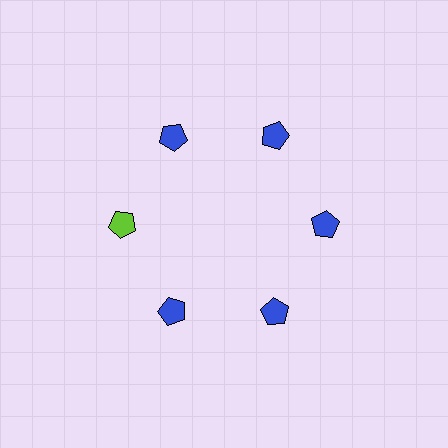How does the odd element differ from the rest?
It has a different color: lime instead of blue.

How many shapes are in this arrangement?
There are 6 shapes arranged in a ring pattern.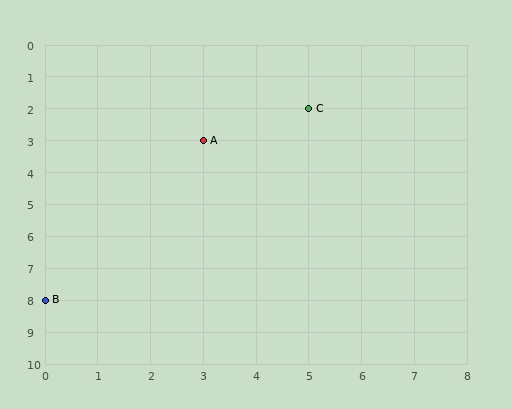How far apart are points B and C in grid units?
Points B and C are 5 columns and 6 rows apart (about 7.8 grid units diagonally).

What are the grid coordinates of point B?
Point B is at grid coordinates (0, 8).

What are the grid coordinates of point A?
Point A is at grid coordinates (3, 3).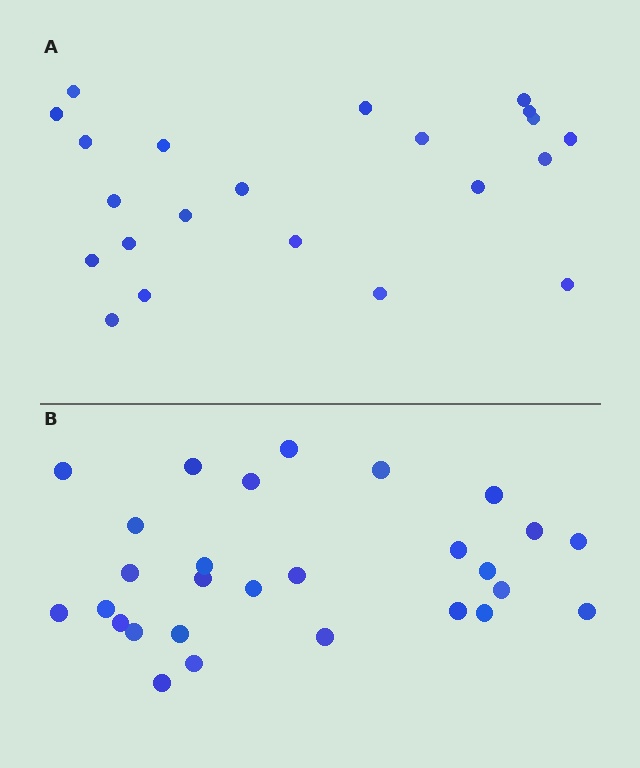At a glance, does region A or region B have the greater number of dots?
Region B (the bottom region) has more dots.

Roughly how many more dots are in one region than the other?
Region B has about 6 more dots than region A.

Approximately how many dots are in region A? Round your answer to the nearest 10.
About 20 dots. (The exact count is 22, which rounds to 20.)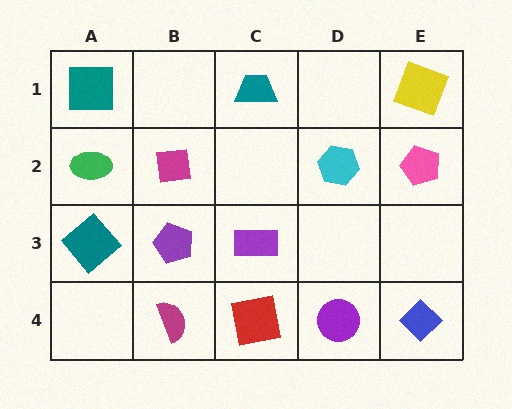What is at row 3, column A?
A teal diamond.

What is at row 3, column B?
A purple pentagon.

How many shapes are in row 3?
3 shapes.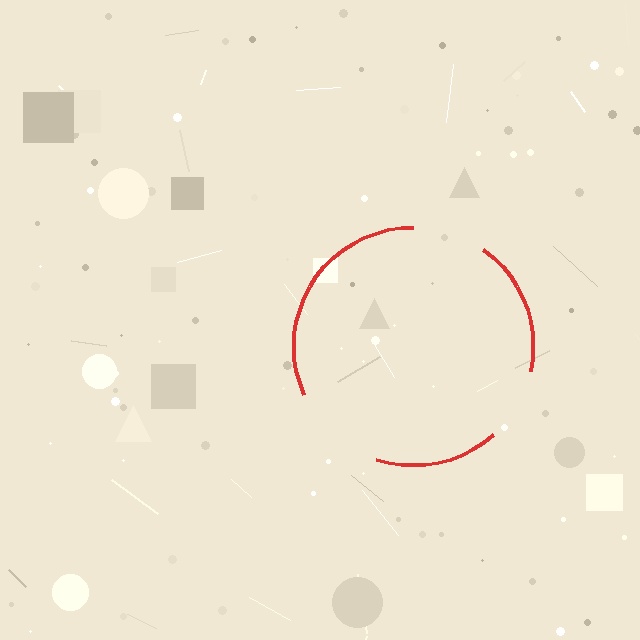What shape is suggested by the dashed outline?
The dashed outline suggests a circle.